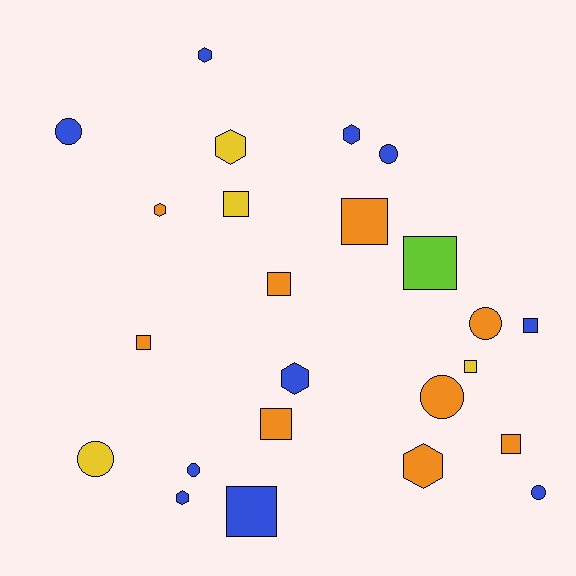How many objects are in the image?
There are 24 objects.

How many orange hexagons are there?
There are 2 orange hexagons.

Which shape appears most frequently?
Square, with 10 objects.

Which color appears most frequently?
Blue, with 10 objects.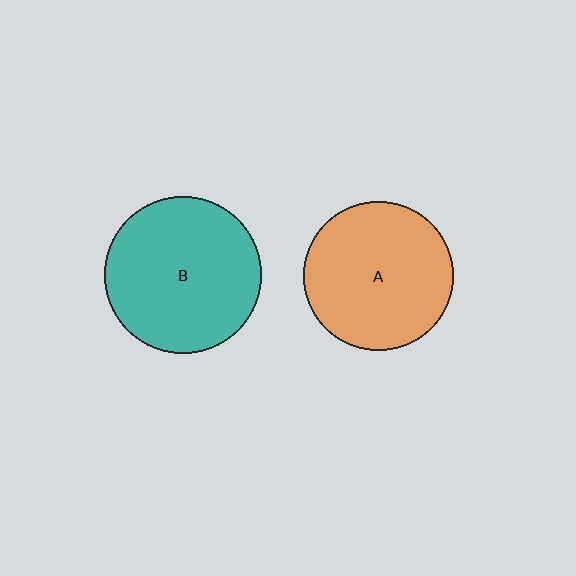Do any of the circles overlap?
No, none of the circles overlap.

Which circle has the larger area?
Circle B (teal).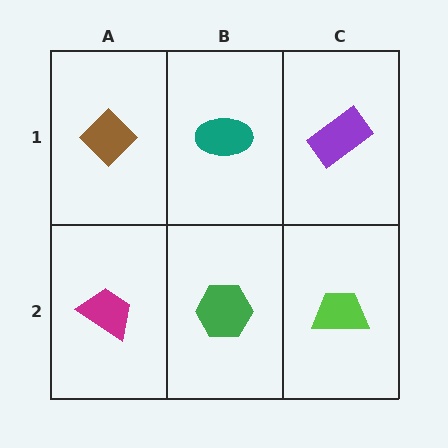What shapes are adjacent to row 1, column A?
A magenta trapezoid (row 2, column A), a teal ellipse (row 1, column B).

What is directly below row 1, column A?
A magenta trapezoid.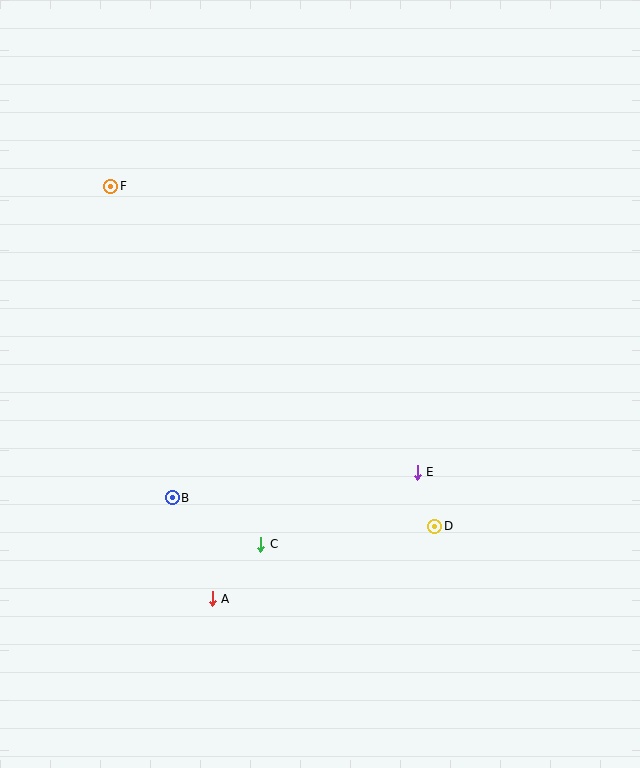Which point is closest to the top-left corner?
Point F is closest to the top-left corner.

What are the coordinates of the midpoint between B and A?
The midpoint between B and A is at (192, 548).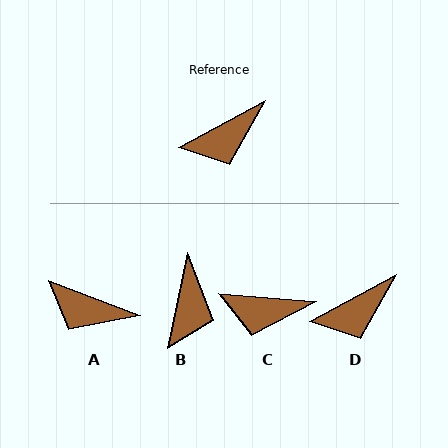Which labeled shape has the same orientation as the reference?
D.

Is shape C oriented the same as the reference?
No, it is off by about 33 degrees.